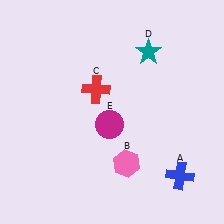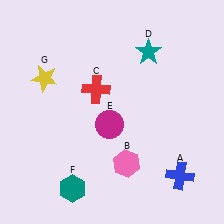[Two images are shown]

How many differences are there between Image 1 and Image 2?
There are 2 differences between the two images.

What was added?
A teal hexagon (F), a yellow star (G) were added in Image 2.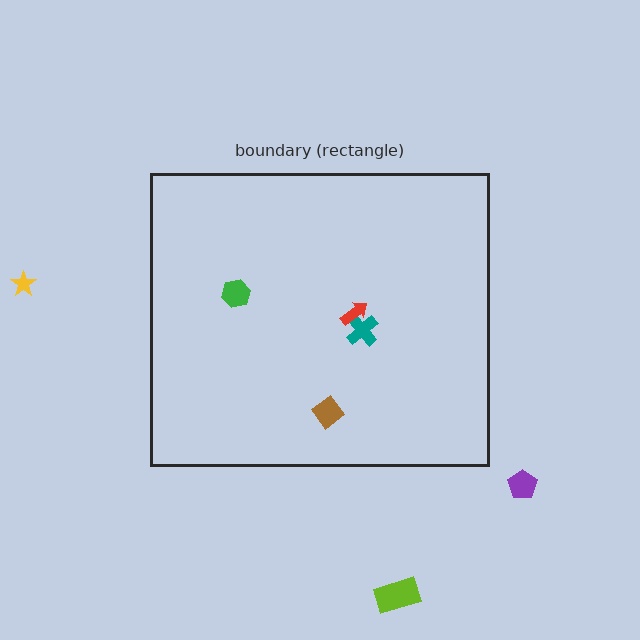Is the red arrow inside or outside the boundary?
Inside.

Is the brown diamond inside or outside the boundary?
Inside.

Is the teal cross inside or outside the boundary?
Inside.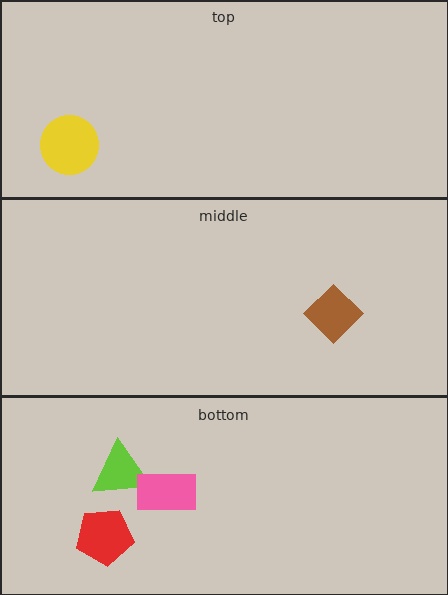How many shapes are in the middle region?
1.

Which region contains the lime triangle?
The bottom region.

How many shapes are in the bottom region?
3.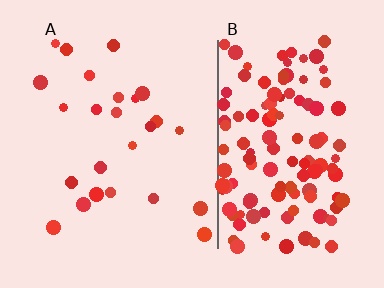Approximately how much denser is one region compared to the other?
Approximately 5.2× — region B over region A.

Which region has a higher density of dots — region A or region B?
B (the right).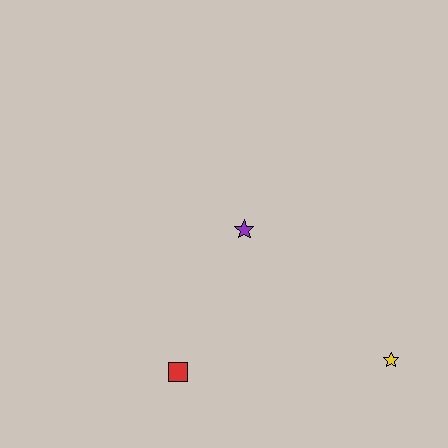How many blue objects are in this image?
There are no blue objects.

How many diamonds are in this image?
There are no diamonds.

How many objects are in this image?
There are 3 objects.